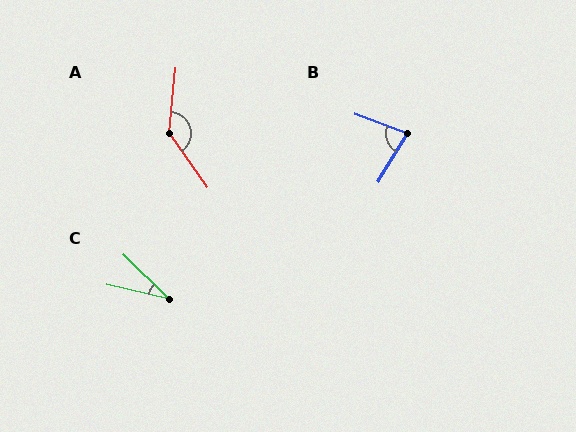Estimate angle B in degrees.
Approximately 79 degrees.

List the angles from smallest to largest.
C (31°), B (79°), A (139°).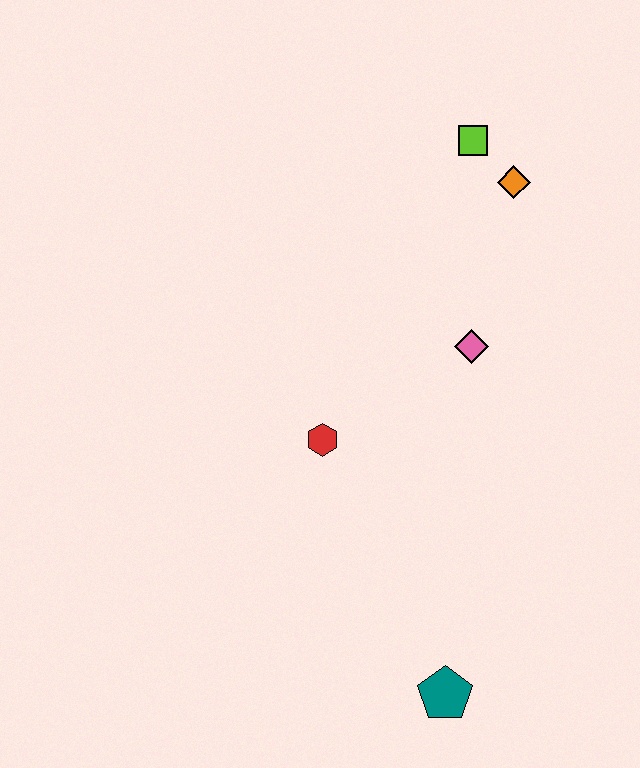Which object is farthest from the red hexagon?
The lime square is farthest from the red hexagon.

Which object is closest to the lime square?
The orange diamond is closest to the lime square.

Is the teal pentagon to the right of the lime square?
No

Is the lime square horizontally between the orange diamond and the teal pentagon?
Yes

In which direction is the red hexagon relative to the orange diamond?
The red hexagon is below the orange diamond.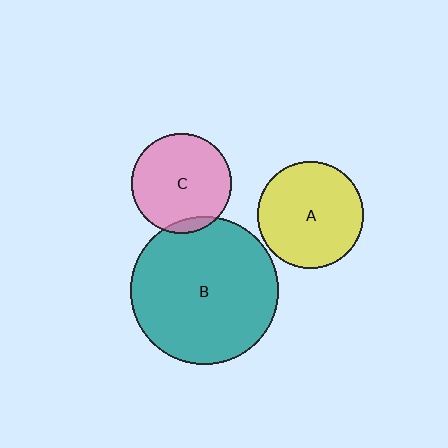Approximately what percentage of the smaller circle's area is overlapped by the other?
Approximately 5%.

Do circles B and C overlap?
Yes.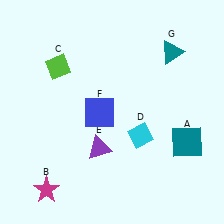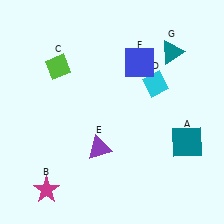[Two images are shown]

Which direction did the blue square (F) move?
The blue square (F) moved up.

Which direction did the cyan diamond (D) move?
The cyan diamond (D) moved up.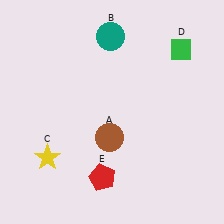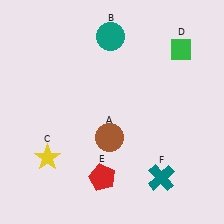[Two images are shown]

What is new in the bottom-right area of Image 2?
A teal cross (F) was added in the bottom-right area of Image 2.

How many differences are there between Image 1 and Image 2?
There is 1 difference between the two images.